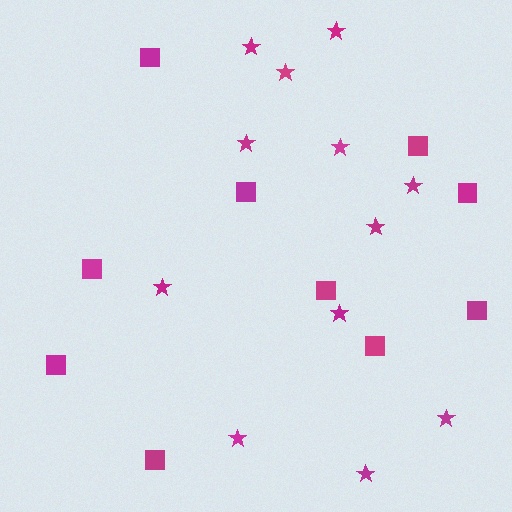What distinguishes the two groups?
There are 2 groups: one group of squares (10) and one group of stars (12).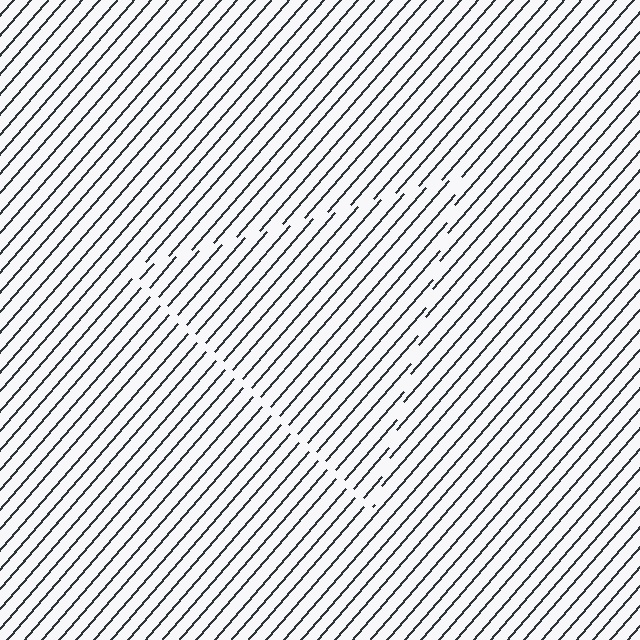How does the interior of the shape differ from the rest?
The interior of the shape contains the same grating, shifted by half a period — the contour is defined by the phase discontinuity where line-ends from the inner and outer gratings abut.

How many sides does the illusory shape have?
3 sides — the line-ends trace a triangle.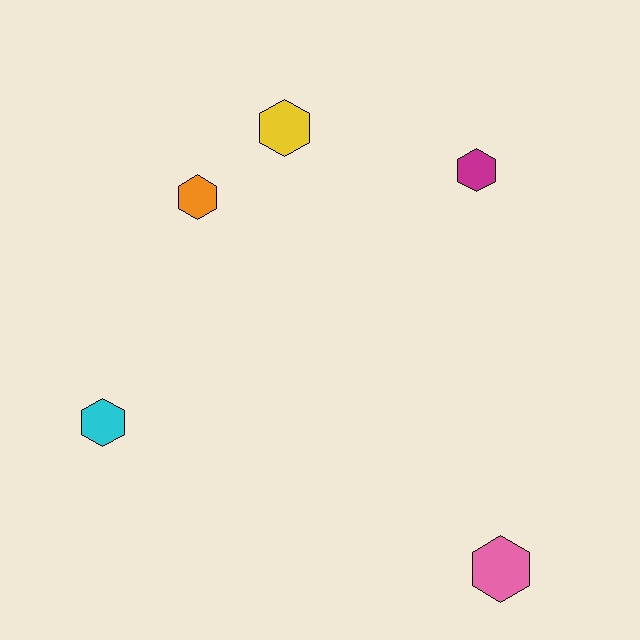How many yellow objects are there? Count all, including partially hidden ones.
There is 1 yellow object.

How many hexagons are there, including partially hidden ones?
There are 5 hexagons.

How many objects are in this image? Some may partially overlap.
There are 5 objects.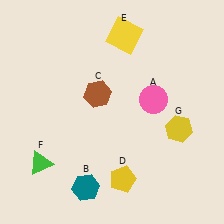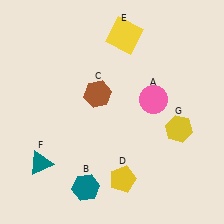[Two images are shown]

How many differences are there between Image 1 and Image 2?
There is 1 difference between the two images.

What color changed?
The triangle (F) changed from green in Image 1 to teal in Image 2.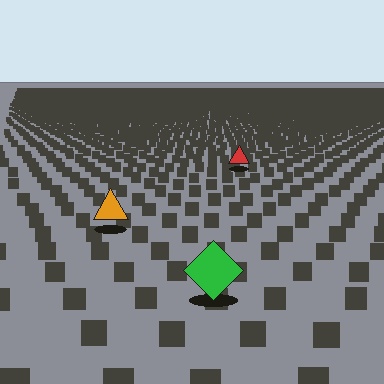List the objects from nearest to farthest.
From nearest to farthest: the green diamond, the orange triangle, the red triangle.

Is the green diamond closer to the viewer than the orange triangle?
Yes. The green diamond is closer — you can tell from the texture gradient: the ground texture is coarser near it.